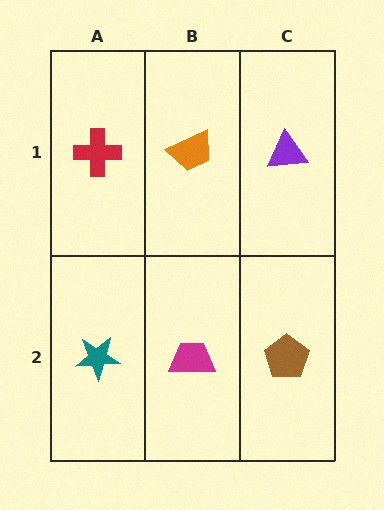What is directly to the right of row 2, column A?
A magenta trapezoid.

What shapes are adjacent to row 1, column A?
A teal star (row 2, column A), an orange trapezoid (row 1, column B).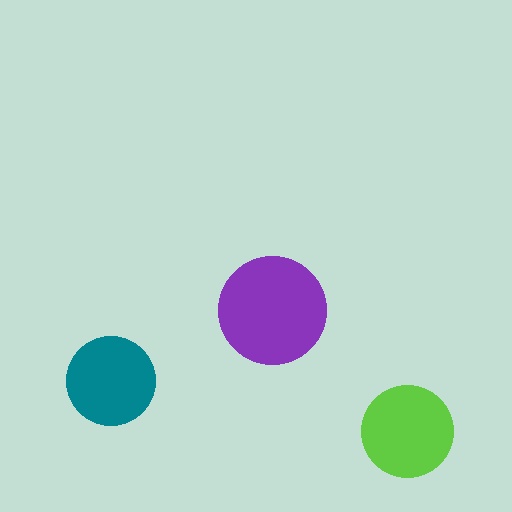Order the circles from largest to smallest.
the purple one, the lime one, the teal one.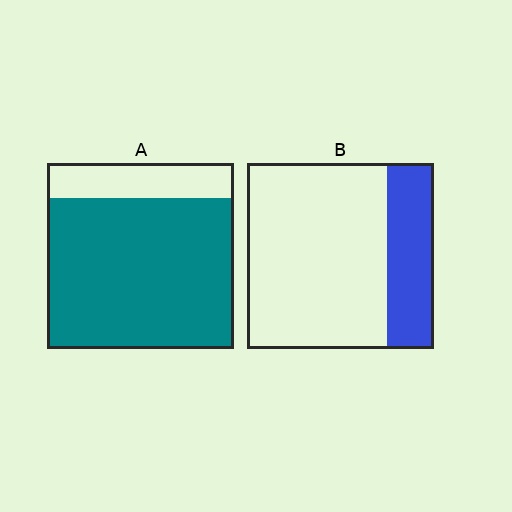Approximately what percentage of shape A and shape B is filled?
A is approximately 80% and B is approximately 25%.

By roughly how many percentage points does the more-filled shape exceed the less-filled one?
By roughly 55 percentage points (A over B).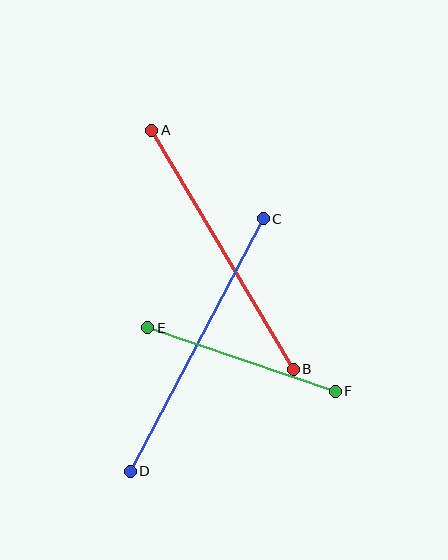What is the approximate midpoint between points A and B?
The midpoint is at approximately (222, 250) pixels.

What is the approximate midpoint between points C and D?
The midpoint is at approximately (197, 345) pixels.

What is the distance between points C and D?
The distance is approximately 286 pixels.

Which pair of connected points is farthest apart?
Points C and D are farthest apart.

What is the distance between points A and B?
The distance is approximately 278 pixels.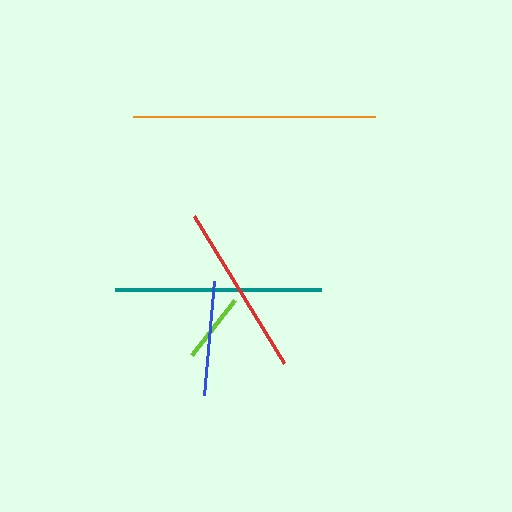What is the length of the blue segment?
The blue segment is approximately 115 pixels long.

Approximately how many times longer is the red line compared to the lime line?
The red line is approximately 2.5 times the length of the lime line.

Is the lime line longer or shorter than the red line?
The red line is longer than the lime line.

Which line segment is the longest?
The orange line is the longest at approximately 242 pixels.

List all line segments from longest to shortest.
From longest to shortest: orange, teal, red, blue, lime.